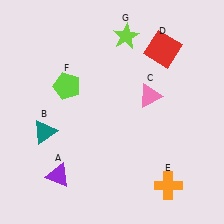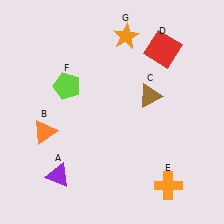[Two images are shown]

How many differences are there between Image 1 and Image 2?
There are 3 differences between the two images.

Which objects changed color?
B changed from teal to orange. C changed from pink to brown. G changed from lime to orange.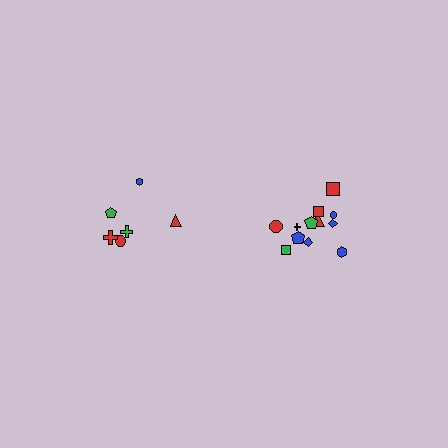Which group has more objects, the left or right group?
The right group.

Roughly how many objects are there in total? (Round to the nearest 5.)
Roughly 20 objects in total.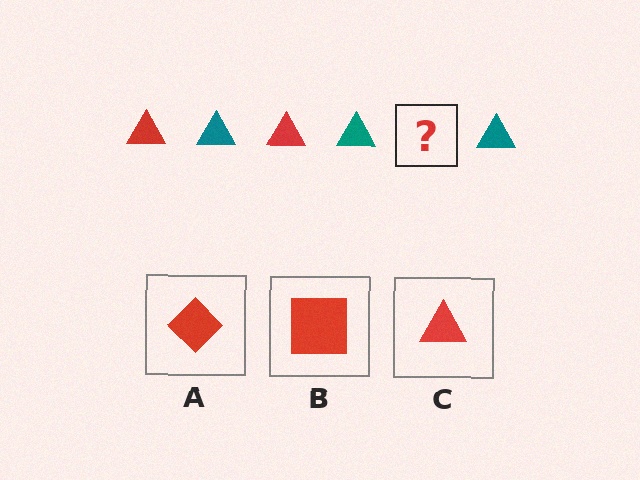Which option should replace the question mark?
Option C.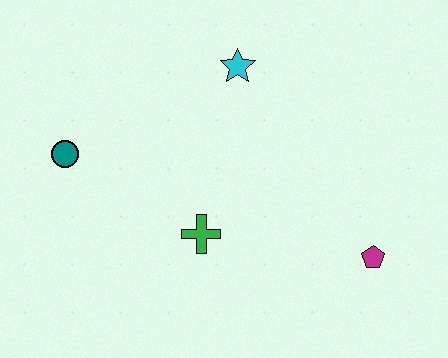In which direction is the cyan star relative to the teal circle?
The cyan star is to the right of the teal circle.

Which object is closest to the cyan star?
The green cross is closest to the cyan star.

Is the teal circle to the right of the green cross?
No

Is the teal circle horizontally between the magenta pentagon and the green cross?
No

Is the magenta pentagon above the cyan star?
No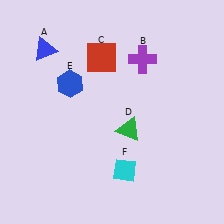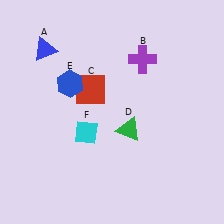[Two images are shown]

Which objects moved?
The objects that moved are: the red square (C), the cyan diamond (F).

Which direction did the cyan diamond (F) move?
The cyan diamond (F) moved left.